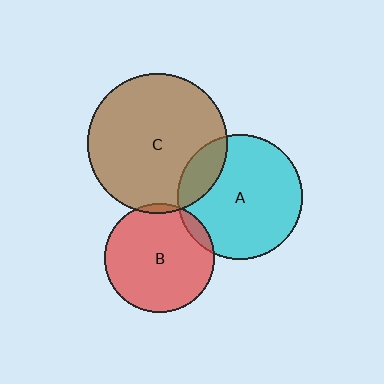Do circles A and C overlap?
Yes.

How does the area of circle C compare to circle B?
Approximately 1.6 times.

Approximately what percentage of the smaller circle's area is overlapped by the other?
Approximately 15%.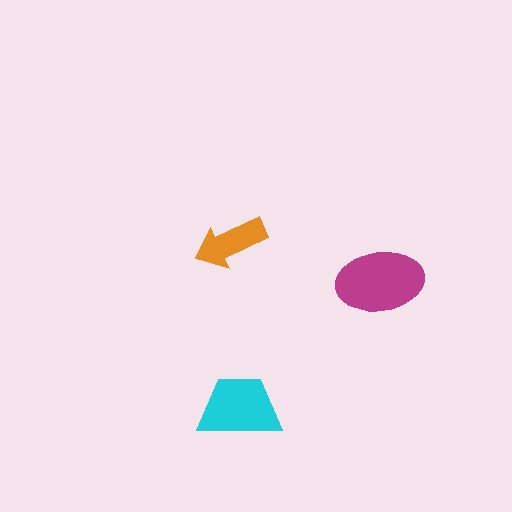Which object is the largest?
The magenta ellipse.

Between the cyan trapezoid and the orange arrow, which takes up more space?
The cyan trapezoid.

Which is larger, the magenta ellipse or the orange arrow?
The magenta ellipse.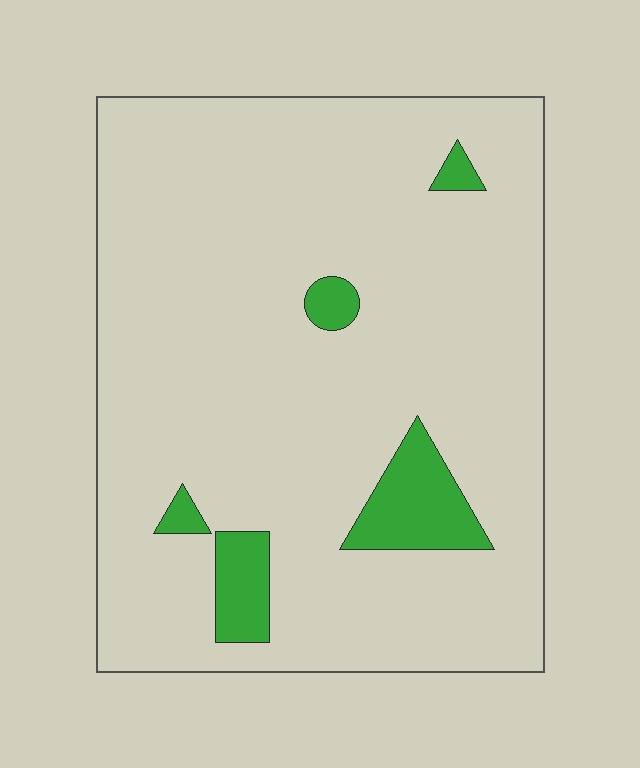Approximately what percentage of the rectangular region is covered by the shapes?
Approximately 10%.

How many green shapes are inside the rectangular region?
5.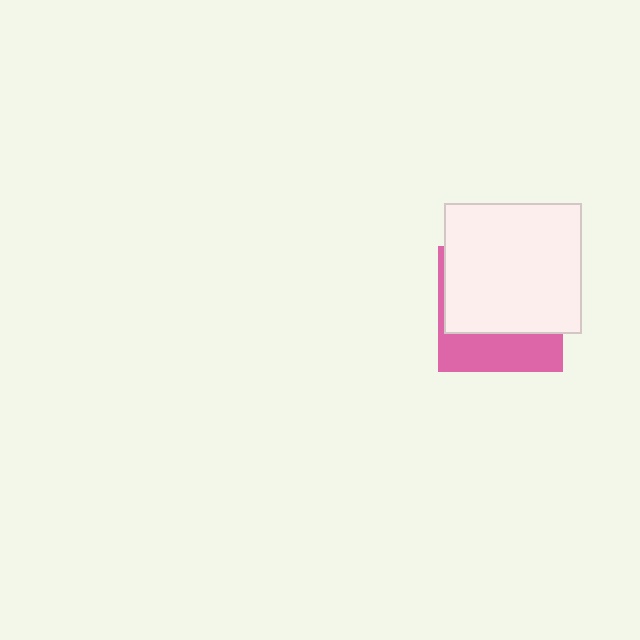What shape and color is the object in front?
The object in front is a white rectangle.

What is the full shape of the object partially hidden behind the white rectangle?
The partially hidden object is a pink square.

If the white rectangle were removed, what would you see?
You would see the complete pink square.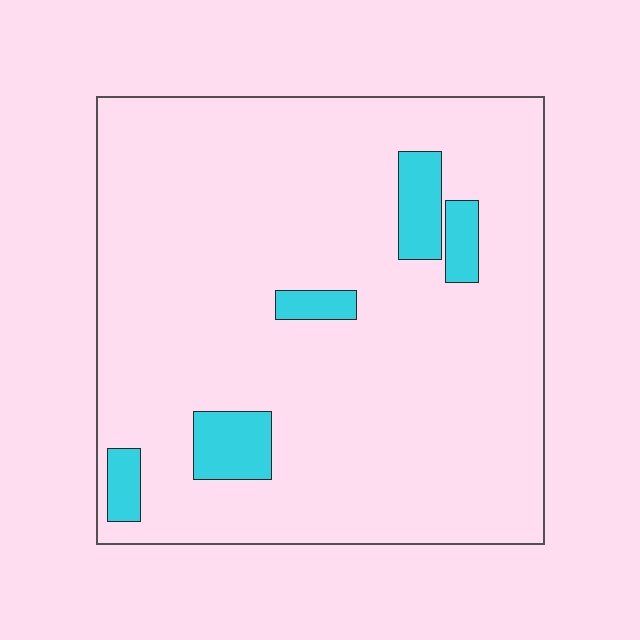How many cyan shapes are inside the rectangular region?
5.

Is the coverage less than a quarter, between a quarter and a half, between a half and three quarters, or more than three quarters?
Less than a quarter.